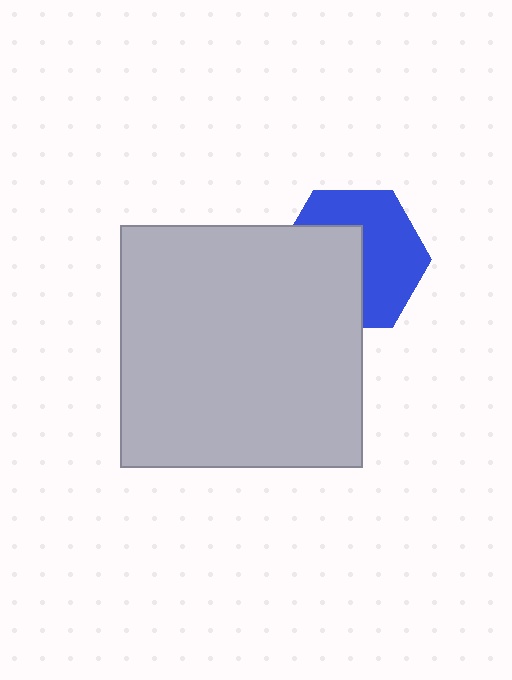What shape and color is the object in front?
The object in front is a light gray square.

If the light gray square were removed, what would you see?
You would see the complete blue hexagon.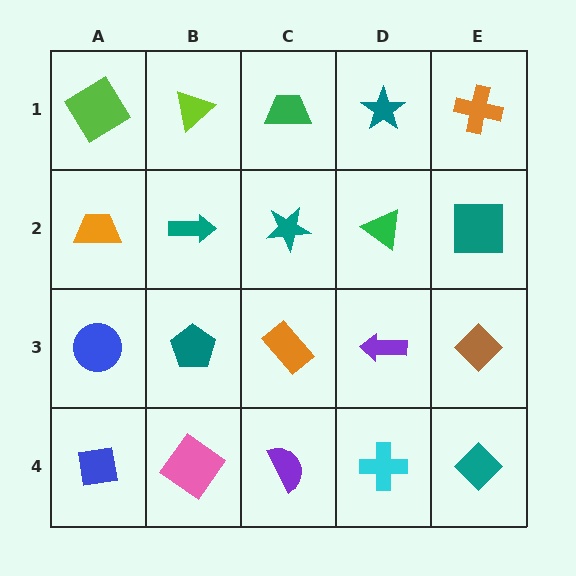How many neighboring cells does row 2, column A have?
3.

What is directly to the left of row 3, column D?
An orange rectangle.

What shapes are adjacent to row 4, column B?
A teal pentagon (row 3, column B), a blue square (row 4, column A), a purple semicircle (row 4, column C).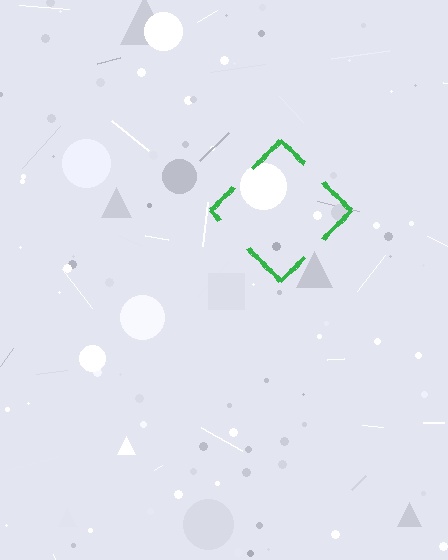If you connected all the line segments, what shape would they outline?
They would outline a diamond.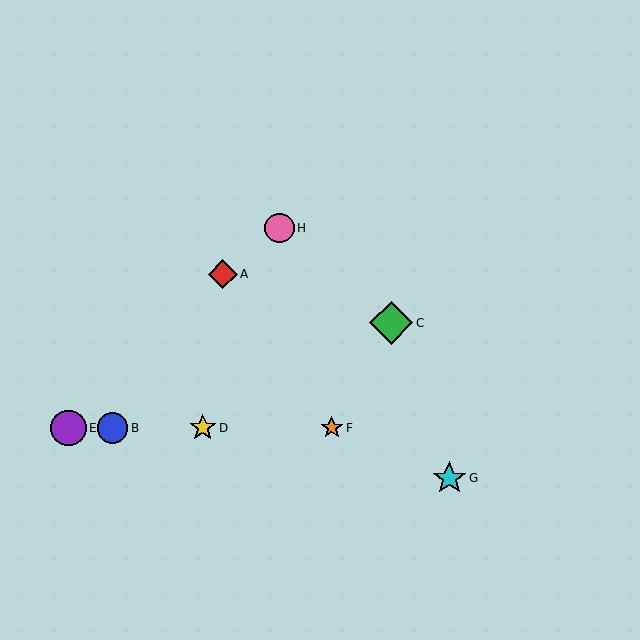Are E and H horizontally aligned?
No, E is at y≈428 and H is at y≈228.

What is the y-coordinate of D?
Object D is at y≈428.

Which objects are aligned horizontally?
Objects B, D, E, F are aligned horizontally.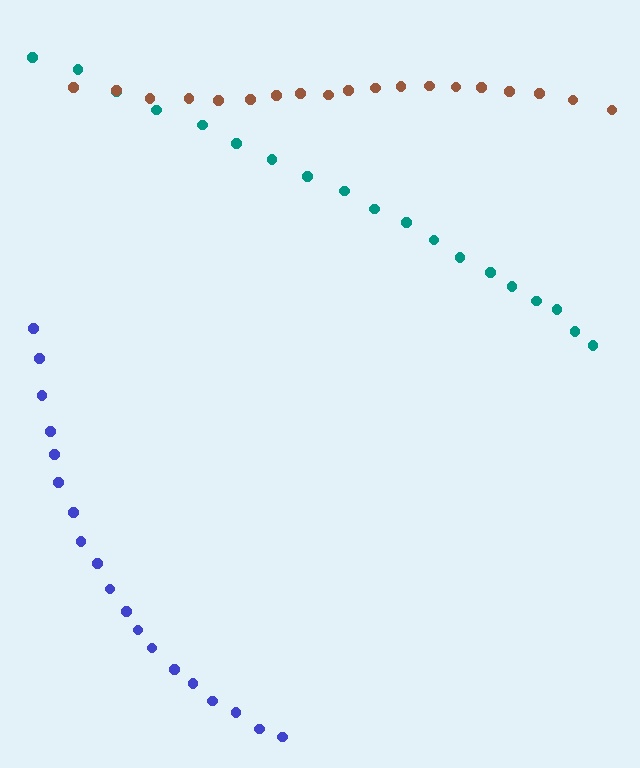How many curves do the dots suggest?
There are 3 distinct paths.